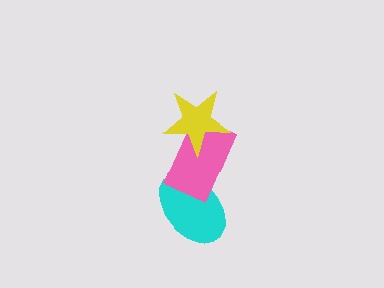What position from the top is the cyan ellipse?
The cyan ellipse is 3rd from the top.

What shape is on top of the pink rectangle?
The yellow star is on top of the pink rectangle.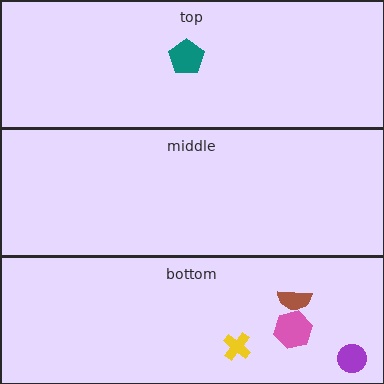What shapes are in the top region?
The teal pentagon.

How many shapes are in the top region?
1.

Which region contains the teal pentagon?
The top region.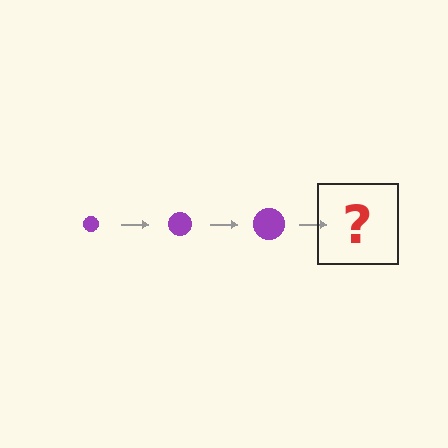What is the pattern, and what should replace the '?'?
The pattern is that the circle gets progressively larger each step. The '?' should be a purple circle, larger than the previous one.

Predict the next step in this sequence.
The next step is a purple circle, larger than the previous one.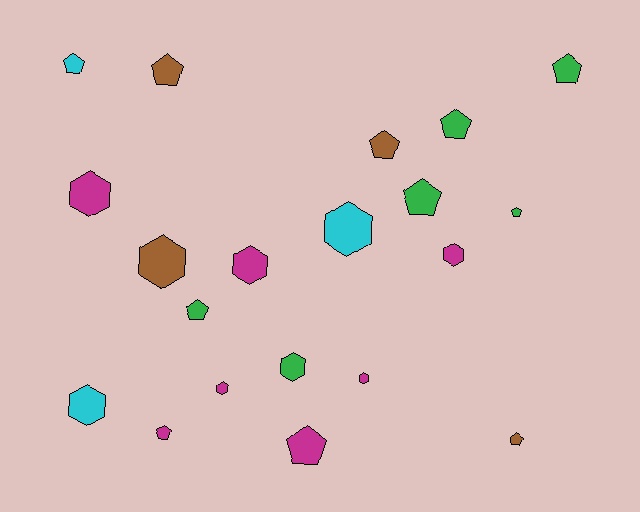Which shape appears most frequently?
Pentagon, with 11 objects.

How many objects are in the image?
There are 20 objects.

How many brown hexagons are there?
There is 1 brown hexagon.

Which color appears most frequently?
Magenta, with 7 objects.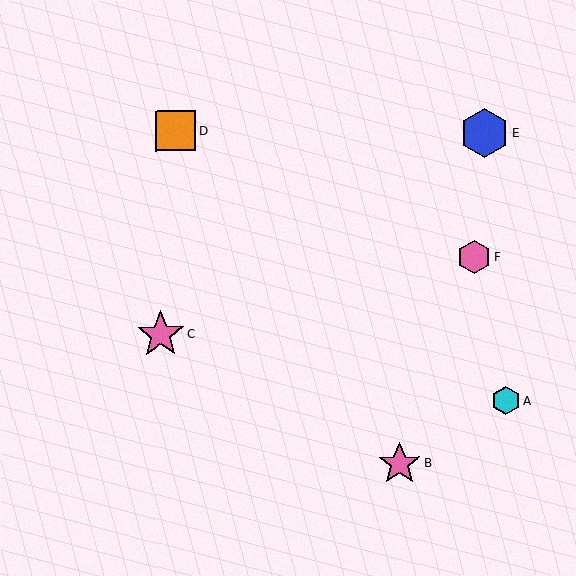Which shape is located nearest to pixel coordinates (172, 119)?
The orange square (labeled D) at (176, 131) is nearest to that location.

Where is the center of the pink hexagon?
The center of the pink hexagon is at (474, 257).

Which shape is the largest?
The blue hexagon (labeled E) is the largest.